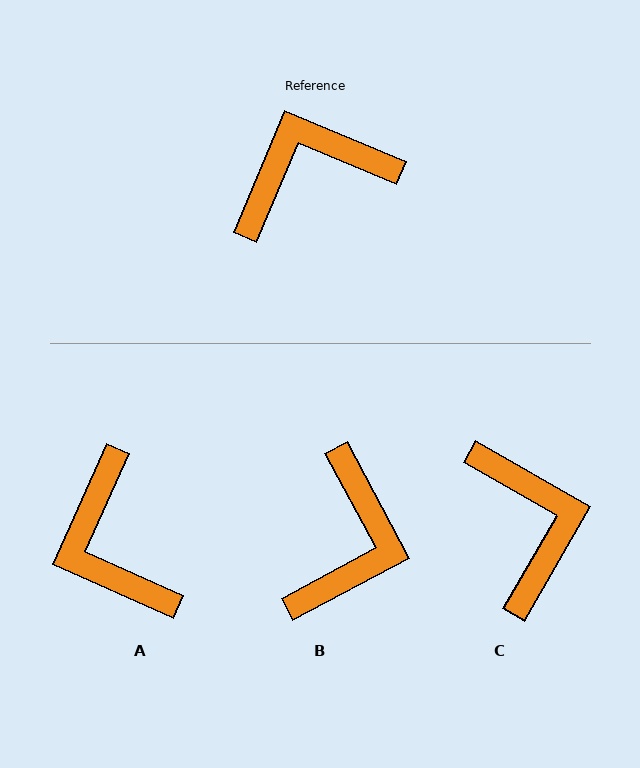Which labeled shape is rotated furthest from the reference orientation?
B, about 129 degrees away.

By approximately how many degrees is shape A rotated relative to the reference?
Approximately 89 degrees counter-clockwise.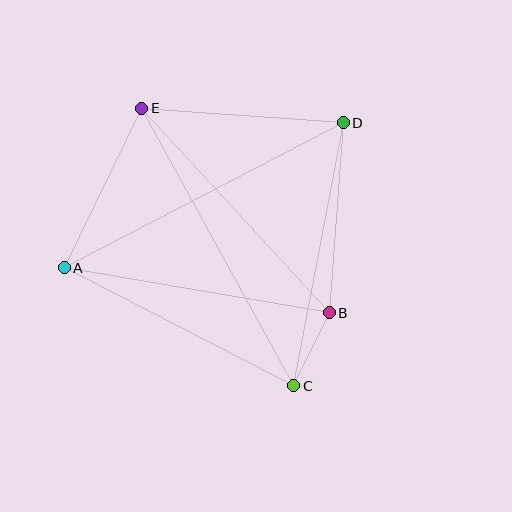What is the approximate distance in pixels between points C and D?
The distance between C and D is approximately 268 pixels.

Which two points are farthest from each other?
Points C and E are farthest from each other.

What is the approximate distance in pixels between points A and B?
The distance between A and B is approximately 269 pixels.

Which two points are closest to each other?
Points B and C are closest to each other.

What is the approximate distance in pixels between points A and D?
The distance between A and D is approximately 315 pixels.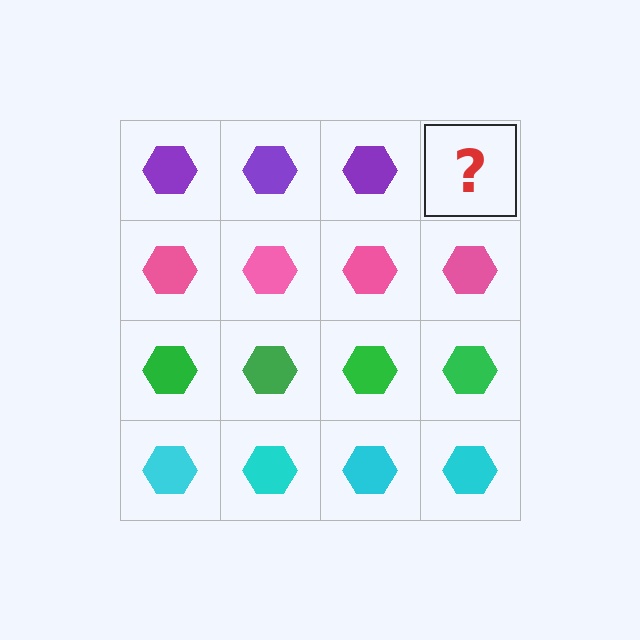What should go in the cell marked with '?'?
The missing cell should contain a purple hexagon.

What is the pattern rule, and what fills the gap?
The rule is that each row has a consistent color. The gap should be filled with a purple hexagon.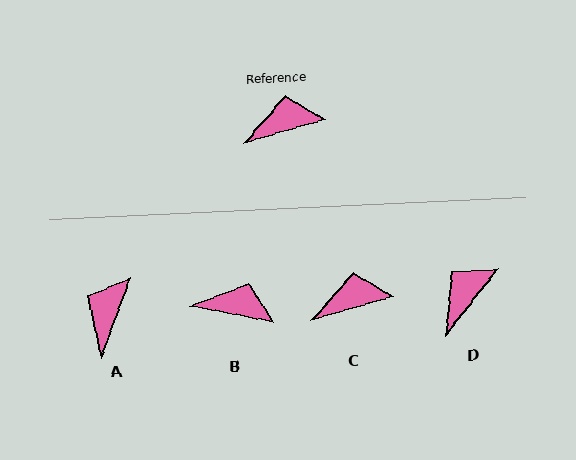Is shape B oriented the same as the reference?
No, it is off by about 27 degrees.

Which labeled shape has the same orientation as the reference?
C.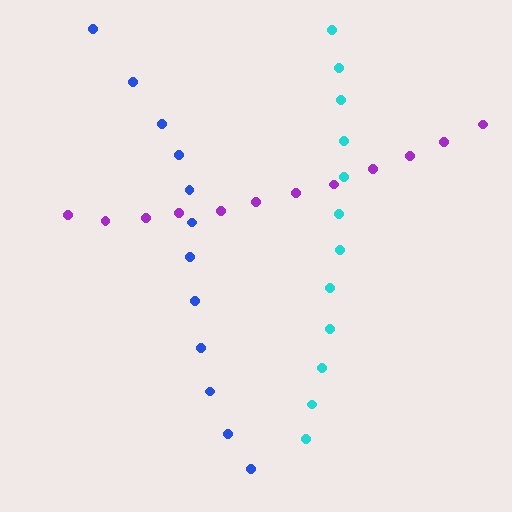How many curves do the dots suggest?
There are 3 distinct paths.